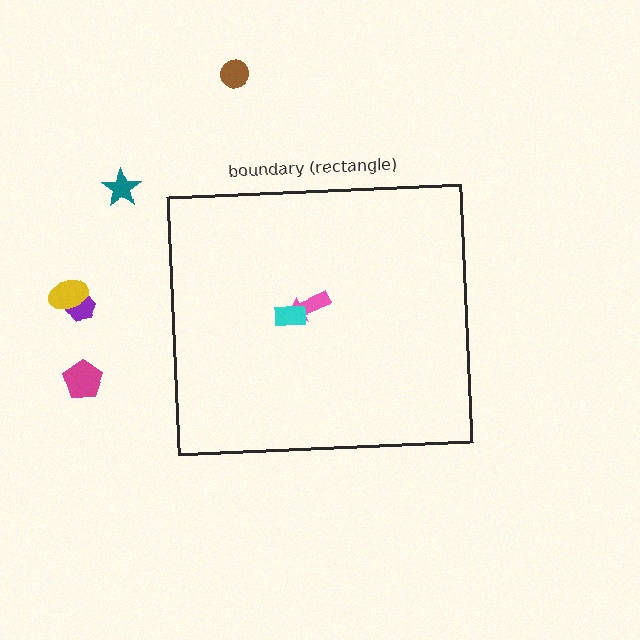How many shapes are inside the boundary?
2 inside, 5 outside.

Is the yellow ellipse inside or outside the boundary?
Outside.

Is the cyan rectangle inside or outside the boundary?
Inside.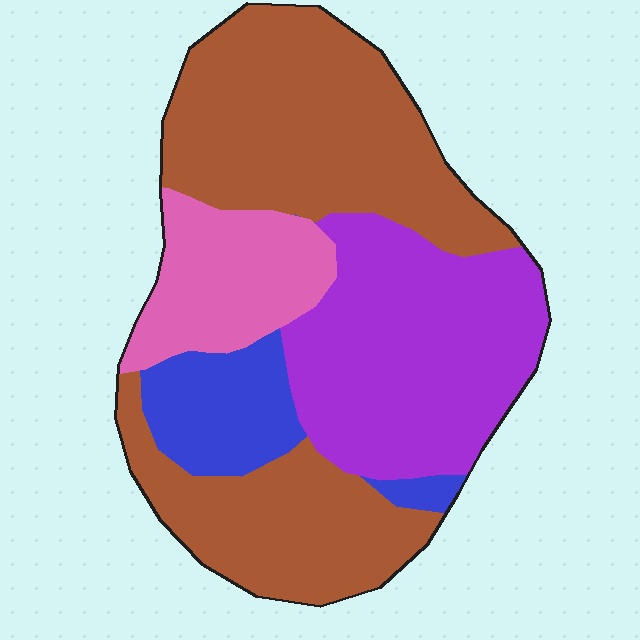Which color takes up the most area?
Brown, at roughly 45%.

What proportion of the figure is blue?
Blue takes up about one tenth (1/10) of the figure.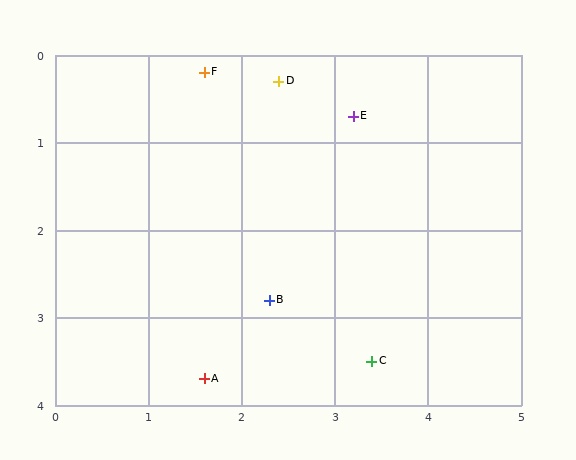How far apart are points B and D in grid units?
Points B and D are about 2.5 grid units apart.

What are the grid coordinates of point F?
Point F is at approximately (1.6, 0.2).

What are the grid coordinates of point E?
Point E is at approximately (3.2, 0.7).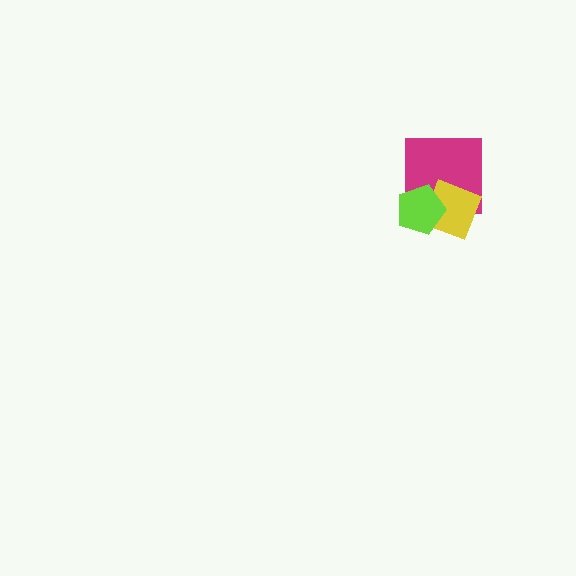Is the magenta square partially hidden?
Yes, it is partially covered by another shape.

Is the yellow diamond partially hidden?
Yes, it is partially covered by another shape.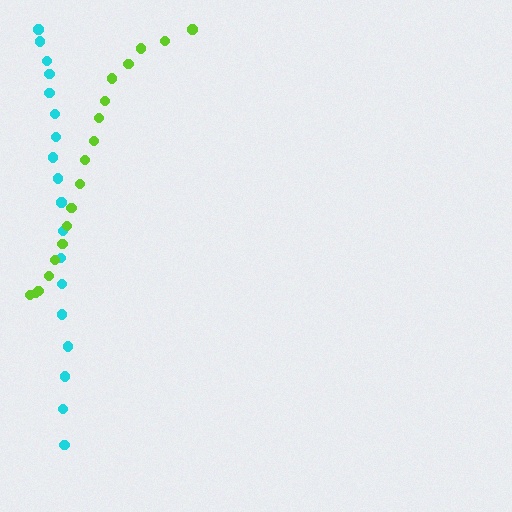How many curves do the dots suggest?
There are 2 distinct paths.